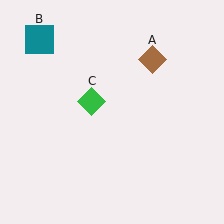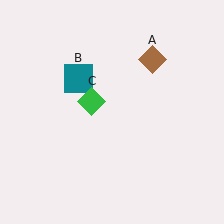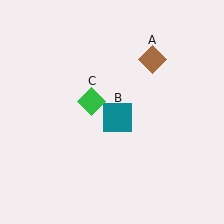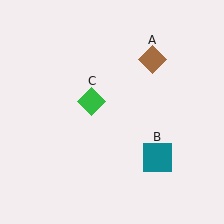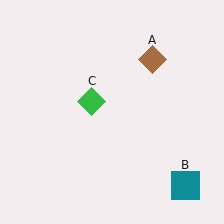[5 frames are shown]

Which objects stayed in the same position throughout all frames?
Brown diamond (object A) and green diamond (object C) remained stationary.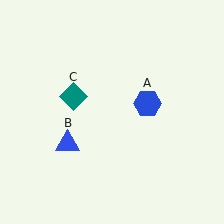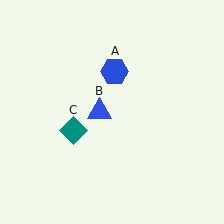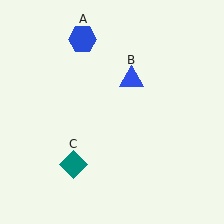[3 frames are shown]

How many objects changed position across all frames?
3 objects changed position: blue hexagon (object A), blue triangle (object B), teal diamond (object C).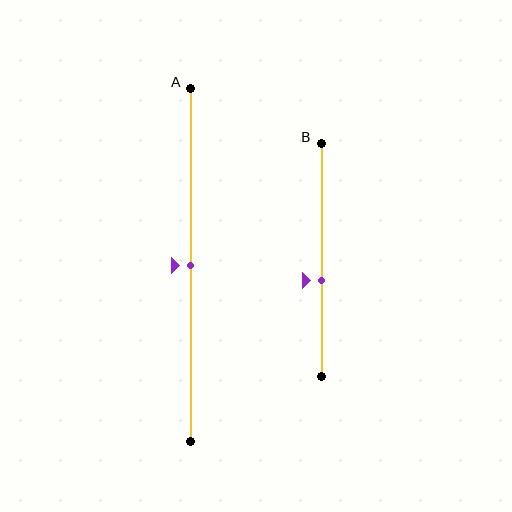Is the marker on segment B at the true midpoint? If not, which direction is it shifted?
No, the marker on segment B is shifted downward by about 9% of the segment length.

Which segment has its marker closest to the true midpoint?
Segment A has its marker closest to the true midpoint.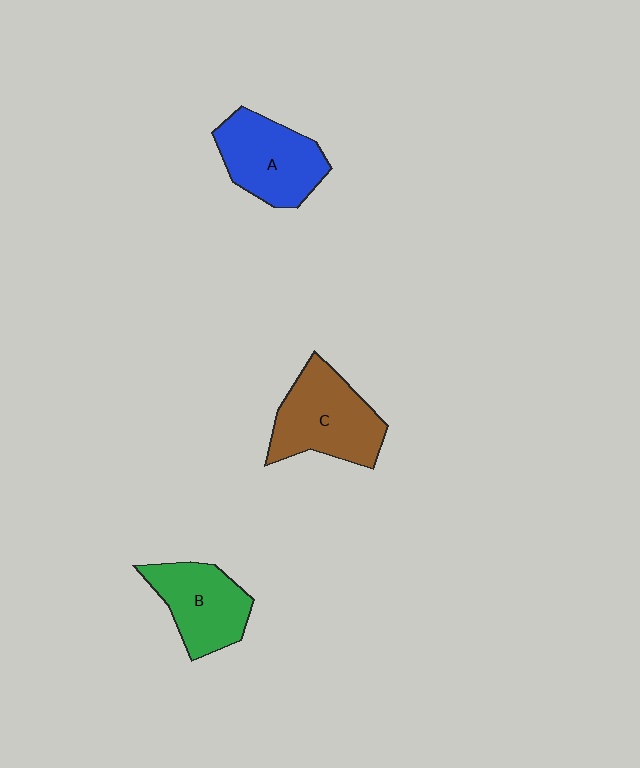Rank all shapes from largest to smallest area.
From largest to smallest: C (brown), A (blue), B (green).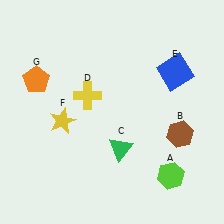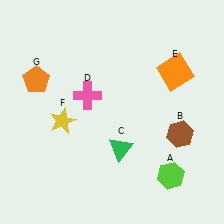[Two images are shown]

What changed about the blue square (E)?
In Image 1, E is blue. In Image 2, it changed to orange.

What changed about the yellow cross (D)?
In Image 1, D is yellow. In Image 2, it changed to pink.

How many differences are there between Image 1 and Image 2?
There are 2 differences between the two images.